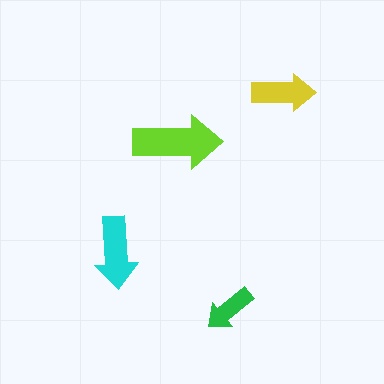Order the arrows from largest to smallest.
the lime one, the cyan one, the yellow one, the green one.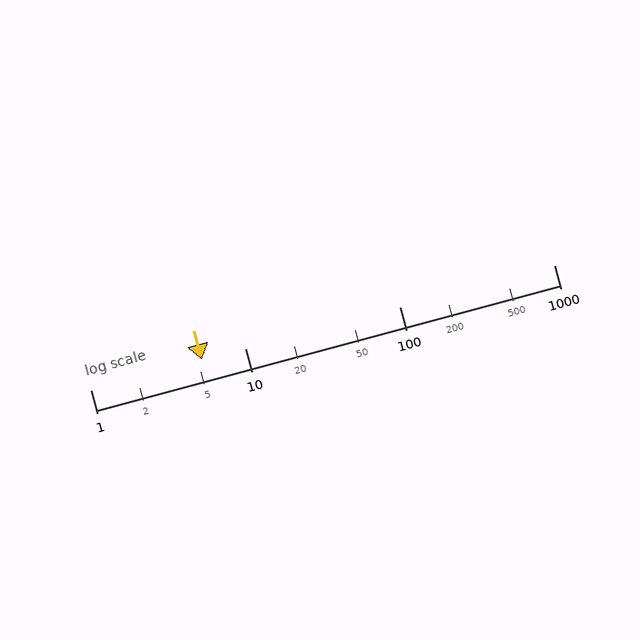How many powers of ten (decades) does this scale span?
The scale spans 3 decades, from 1 to 1000.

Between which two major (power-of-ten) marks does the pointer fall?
The pointer is between 1 and 10.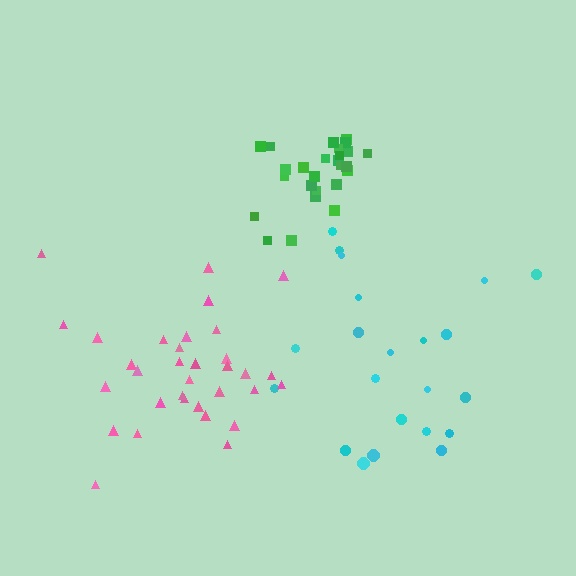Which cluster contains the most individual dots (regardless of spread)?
Pink (33).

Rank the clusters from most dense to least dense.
green, pink, cyan.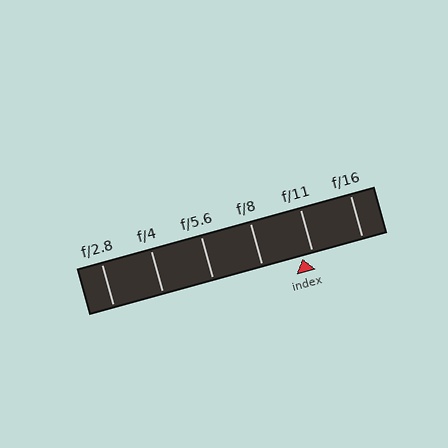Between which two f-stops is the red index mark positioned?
The index mark is between f/8 and f/11.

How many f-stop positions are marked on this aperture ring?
There are 6 f-stop positions marked.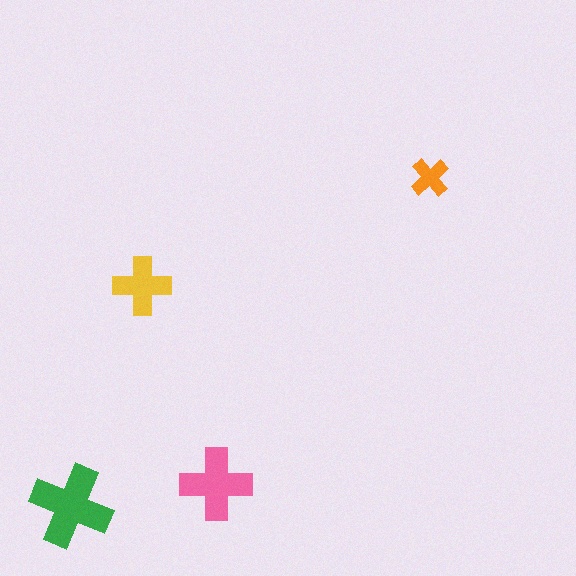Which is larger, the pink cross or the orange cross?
The pink one.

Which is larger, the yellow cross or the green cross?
The green one.